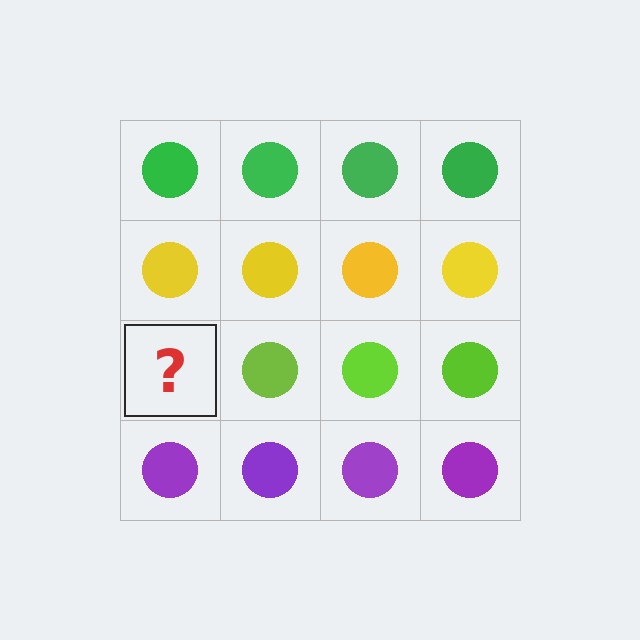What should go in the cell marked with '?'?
The missing cell should contain a lime circle.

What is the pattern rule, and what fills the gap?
The rule is that each row has a consistent color. The gap should be filled with a lime circle.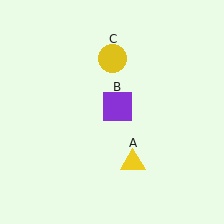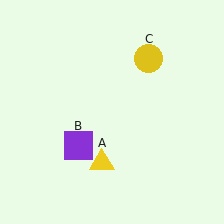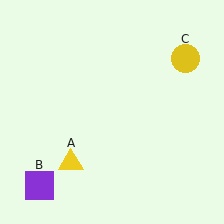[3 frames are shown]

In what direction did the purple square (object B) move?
The purple square (object B) moved down and to the left.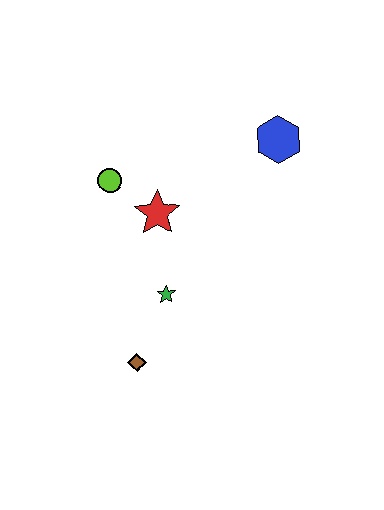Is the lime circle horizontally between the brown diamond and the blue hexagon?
No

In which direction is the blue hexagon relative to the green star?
The blue hexagon is above the green star.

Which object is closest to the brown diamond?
The green star is closest to the brown diamond.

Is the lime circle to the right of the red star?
No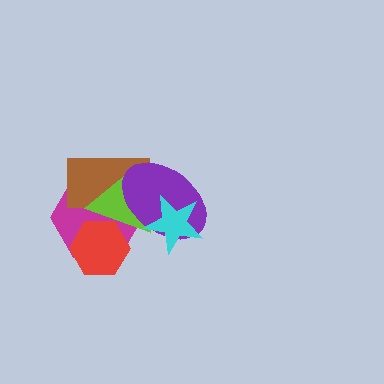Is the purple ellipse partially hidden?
Yes, it is partially covered by another shape.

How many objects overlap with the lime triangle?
5 objects overlap with the lime triangle.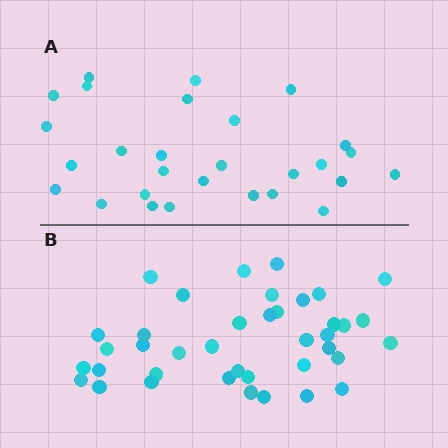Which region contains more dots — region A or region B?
Region B (the bottom region) has more dots.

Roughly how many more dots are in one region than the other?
Region B has roughly 12 or so more dots than region A.